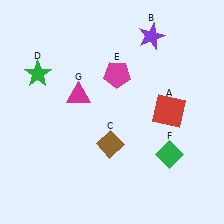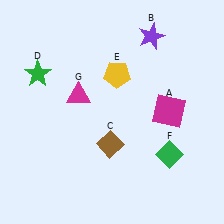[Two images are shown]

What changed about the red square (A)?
In Image 1, A is red. In Image 2, it changed to magenta.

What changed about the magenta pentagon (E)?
In Image 1, E is magenta. In Image 2, it changed to yellow.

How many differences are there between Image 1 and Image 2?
There are 2 differences between the two images.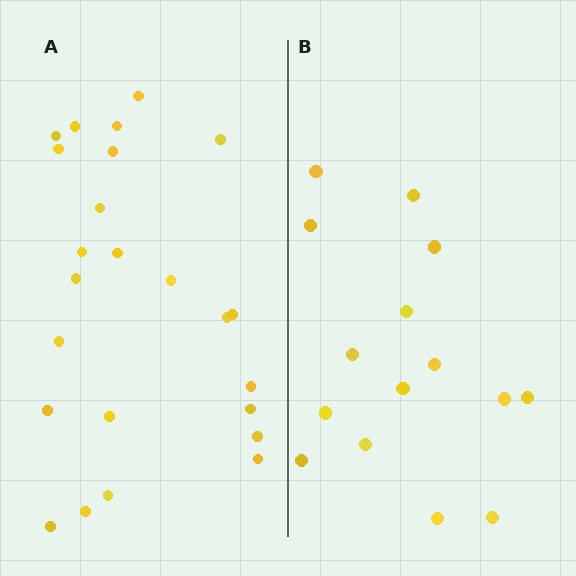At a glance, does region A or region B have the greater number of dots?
Region A (the left region) has more dots.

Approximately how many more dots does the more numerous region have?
Region A has roughly 8 or so more dots than region B.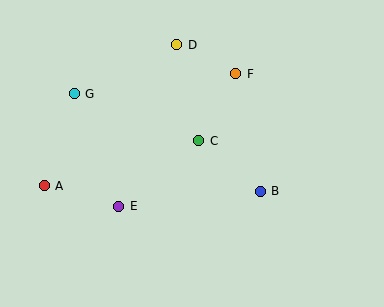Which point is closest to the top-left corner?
Point G is closest to the top-left corner.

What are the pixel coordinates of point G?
Point G is at (74, 94).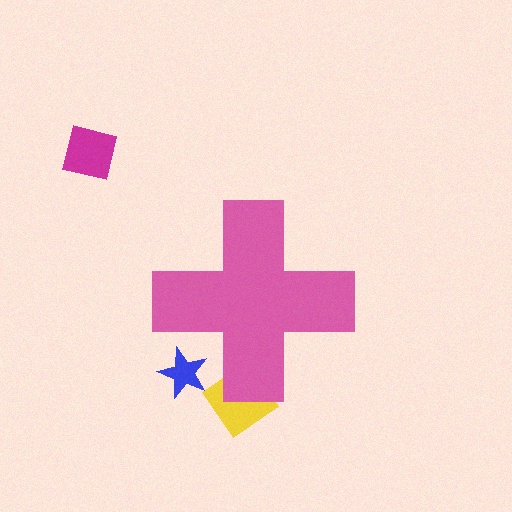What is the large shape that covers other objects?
A pink cross.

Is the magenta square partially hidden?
No, the magenta square is fully visible.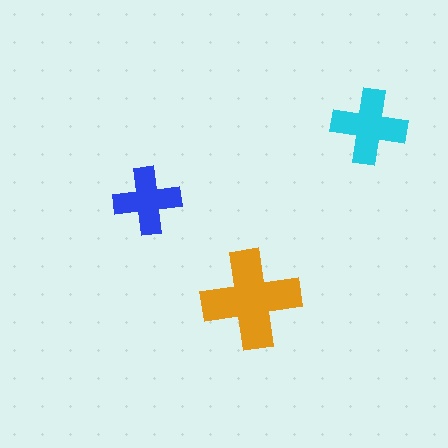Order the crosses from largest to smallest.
the orange one, the cyan one, the blue one.